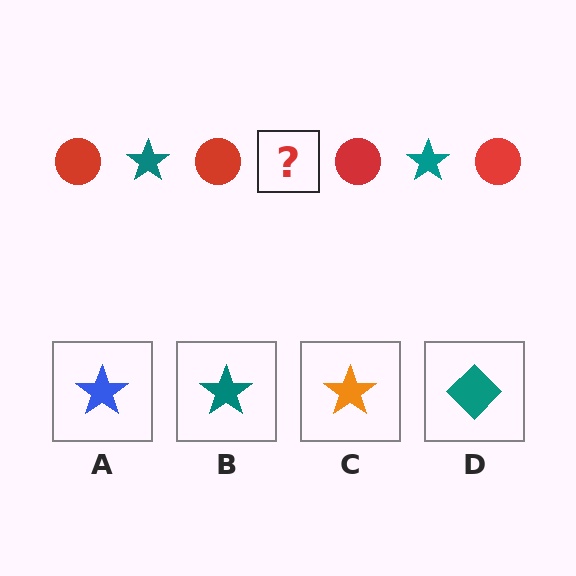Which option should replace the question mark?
Option B.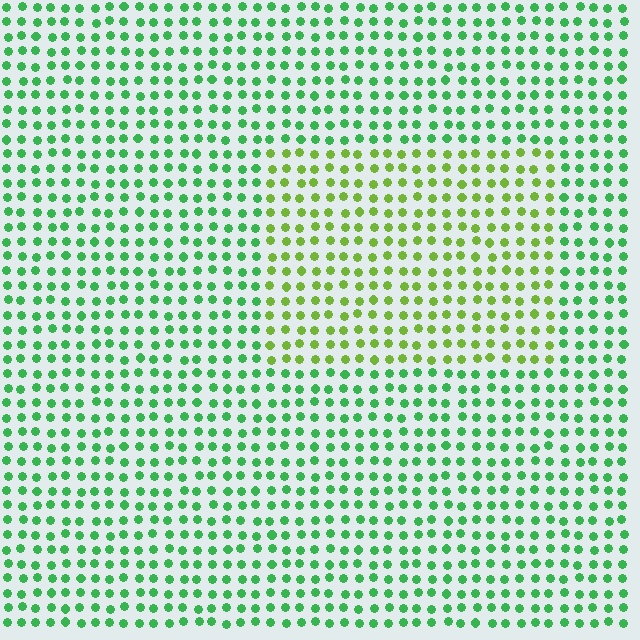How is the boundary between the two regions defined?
The boundary is defined purely by a slight shift in hue (about 40 degrees). Spacing, size, and orientation are identical on both sides.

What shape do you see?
I see a rectangle.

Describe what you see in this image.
The image is filled with small green elements in a uniform arrangement. A rectangle-shaped region is visible where the elements are tinted to a slightly different hue, forming a subtle color boundary.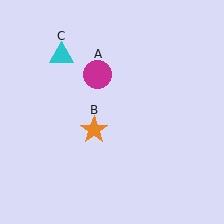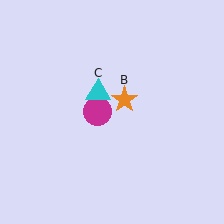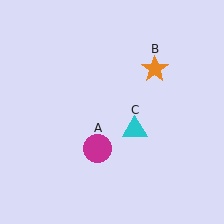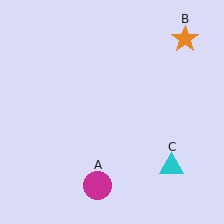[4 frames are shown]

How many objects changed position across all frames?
3 objects changed position: magenta circle (object A), orange star (object B), cyan triangle (object C).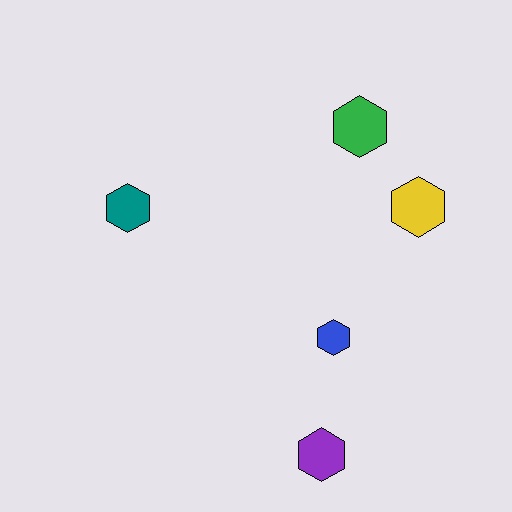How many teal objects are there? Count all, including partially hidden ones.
There is 1 teal object.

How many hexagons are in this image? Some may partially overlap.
There are 5 hexagons.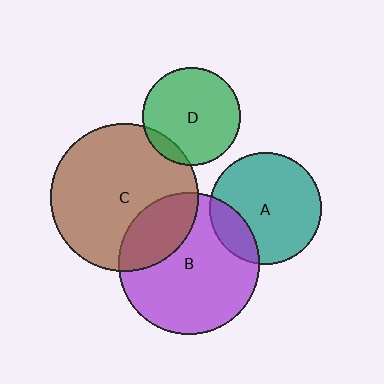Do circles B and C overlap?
Yes.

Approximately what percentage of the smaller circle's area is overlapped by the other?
Approximately 25%.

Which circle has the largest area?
Circle C (brown).